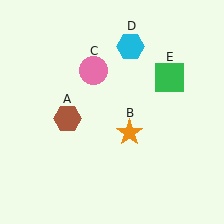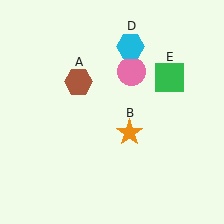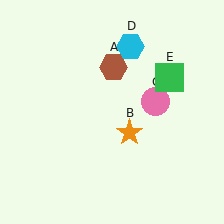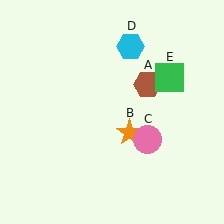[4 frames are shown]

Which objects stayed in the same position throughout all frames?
Orange star (object B) and cyan hexagon (object D) and green square (object E) remained stationary.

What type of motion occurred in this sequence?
The brown hexagon (object A), pink circle (object C) rotated clockwise around the center of the scene.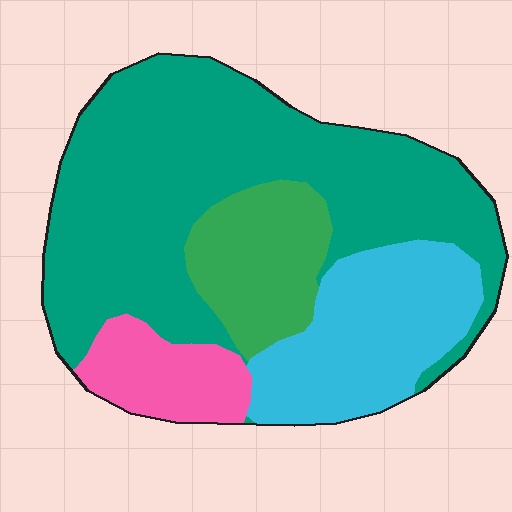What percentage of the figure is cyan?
Cyan covers 21% of the figure.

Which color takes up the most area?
Teal, at roughly 55%.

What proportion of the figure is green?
Green takes up about one eighth (1/8) of the figure.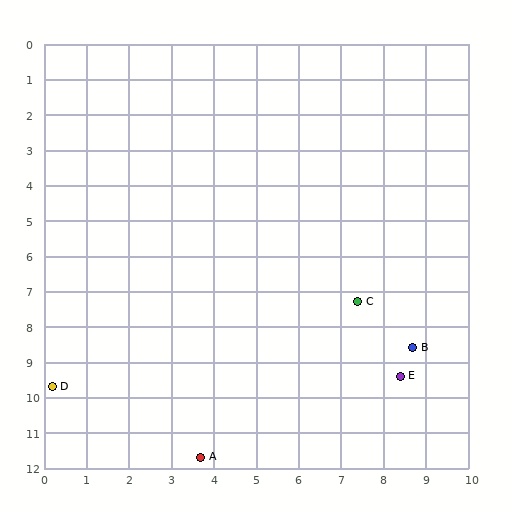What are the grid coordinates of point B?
Point B is at approximately (8.7, 8.6).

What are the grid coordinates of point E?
Point E is at approximately (8.4, 9.4).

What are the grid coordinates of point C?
Point C is at approximately (7.4, 7.3).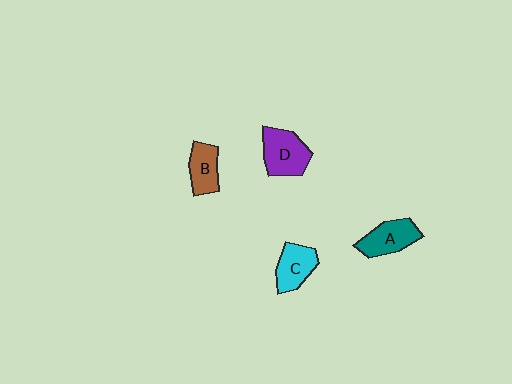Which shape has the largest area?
Shape D (purple).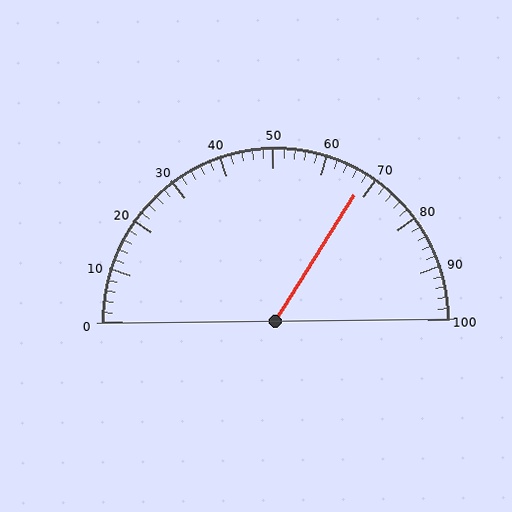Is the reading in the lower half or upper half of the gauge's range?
The reading is in the upper half of the range (0 to 100).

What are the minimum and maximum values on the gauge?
The gauge ranges from 0 to 100.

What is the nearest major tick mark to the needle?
The nearest major tick mark is 70.